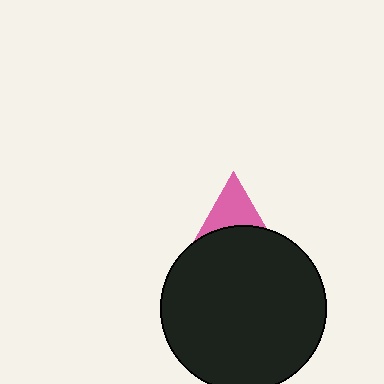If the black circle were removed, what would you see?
You would see the complete pink triangle.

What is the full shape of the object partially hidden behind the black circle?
The partially hidden object is a pink triangle.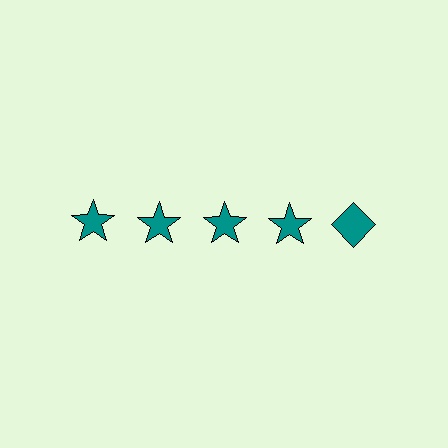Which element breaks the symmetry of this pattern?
The teal diamond in the top row, rightmost column breaks the symmetry. All other shapes are teal stars.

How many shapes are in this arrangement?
There are 5 shapes arranged in a grid pattern.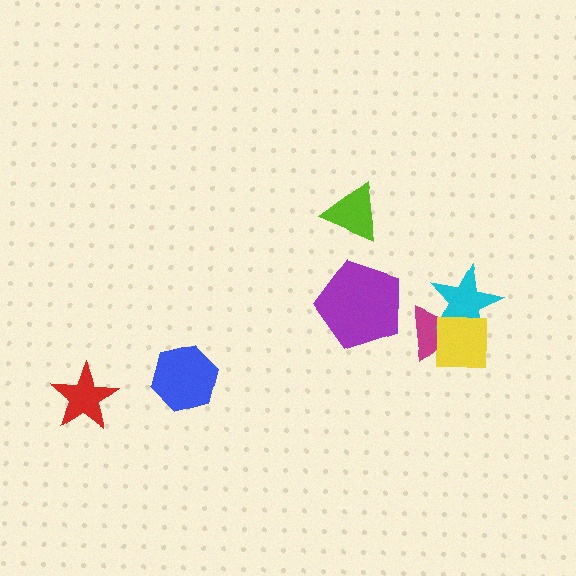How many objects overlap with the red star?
0 objects overlap with the red star.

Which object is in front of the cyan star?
The yellow square is in front of the cyan star.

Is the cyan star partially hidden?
Yes, it is partially covered by another shape.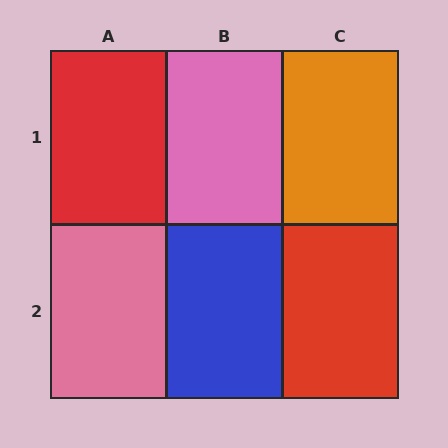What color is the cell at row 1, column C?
Orange.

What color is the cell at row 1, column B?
Pink.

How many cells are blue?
1 cell is blue.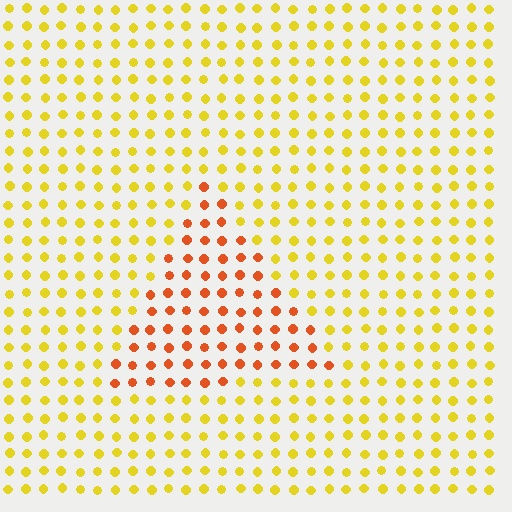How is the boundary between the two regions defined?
The boundary is defined purely by a slight shift in hue (about 40 degrees). Spacing, size, and orientation are identical on both sides.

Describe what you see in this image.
The image is filled with small yellow elements in a uniform arrangement. A triangle-shaped region is visible where the elements are tinted to a slightly different hue, forming a subtle color boundary.